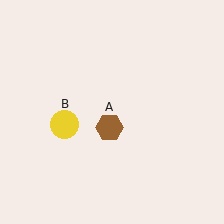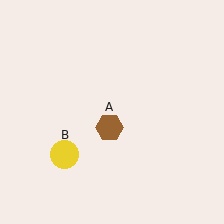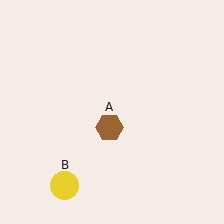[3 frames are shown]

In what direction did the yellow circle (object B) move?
The yellow circle (object B) moved down.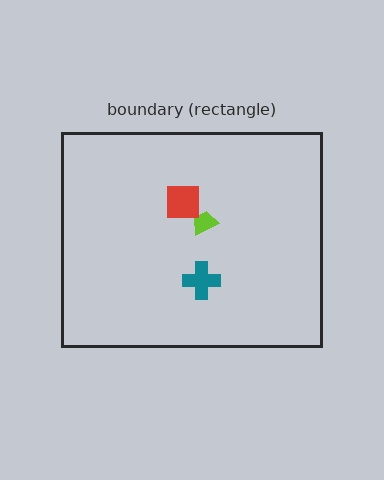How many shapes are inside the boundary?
3 inside, 0 outside.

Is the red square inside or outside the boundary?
Inside.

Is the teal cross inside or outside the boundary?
Inside.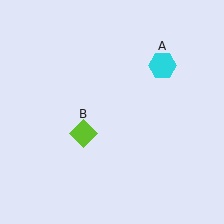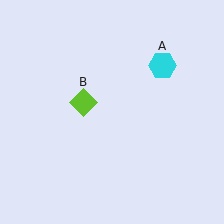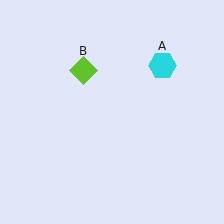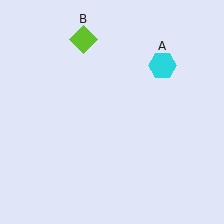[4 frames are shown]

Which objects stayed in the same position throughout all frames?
Cyan hexagon (object A) remained stationary.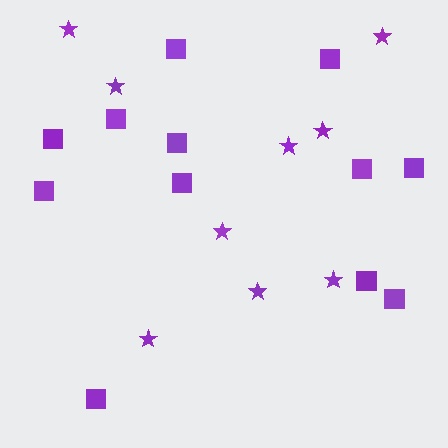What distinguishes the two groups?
There are 2 groups: one group of stars (9) and one group of squares (12).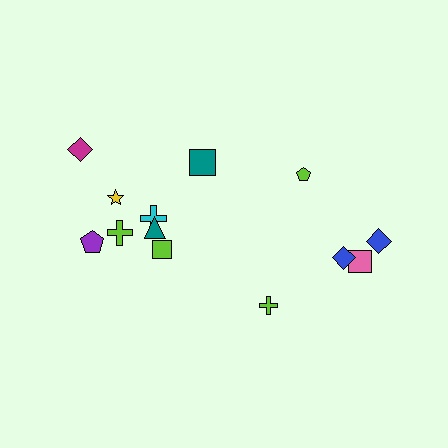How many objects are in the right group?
There are 5 objects.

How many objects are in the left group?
There are 8 objects.